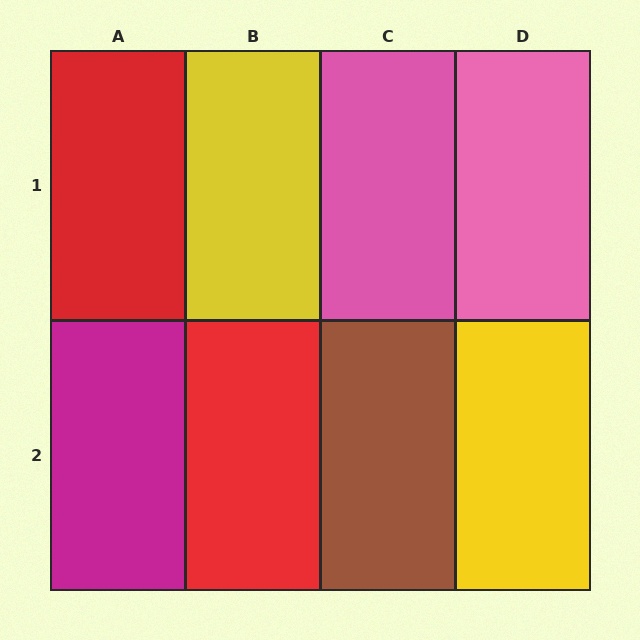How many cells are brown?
1 cell is brown.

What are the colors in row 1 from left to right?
Red, yellow, pink, pink.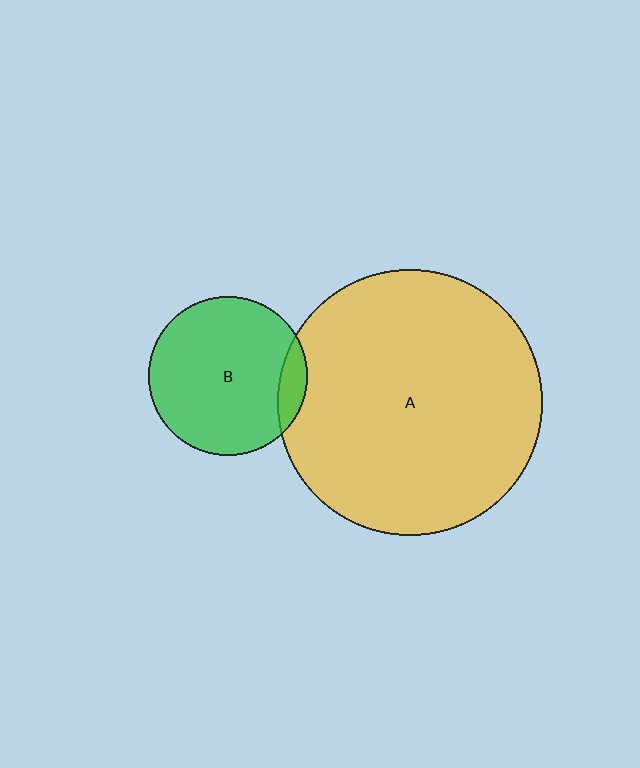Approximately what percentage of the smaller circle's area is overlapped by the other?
Approximately 10%.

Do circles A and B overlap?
Yes.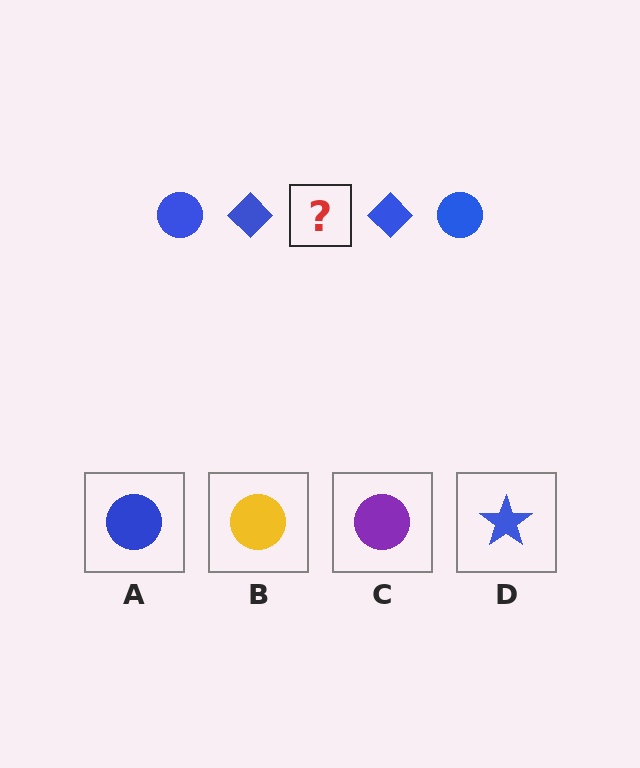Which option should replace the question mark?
Option A.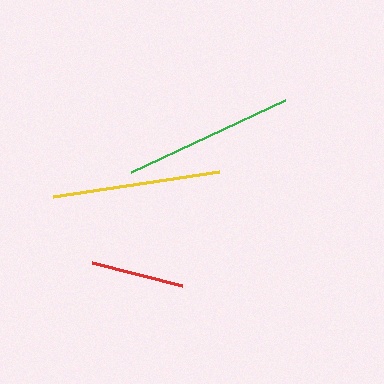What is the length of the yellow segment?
The yellow segment is approximately 168 pixels long.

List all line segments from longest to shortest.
From longest to shortest: green, yellow, red.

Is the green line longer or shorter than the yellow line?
The green line is longer than the yellow line.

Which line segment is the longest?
The green line is the longest at approximately 170 pixels.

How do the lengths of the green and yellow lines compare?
The green and yellow lines are approximately the same length.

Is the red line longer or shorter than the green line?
The green line is longer than the red line.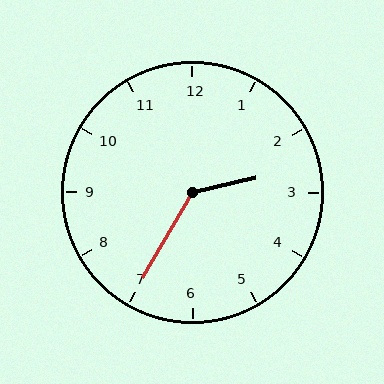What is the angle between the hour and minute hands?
Approximately 132 degrees.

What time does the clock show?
2:35.